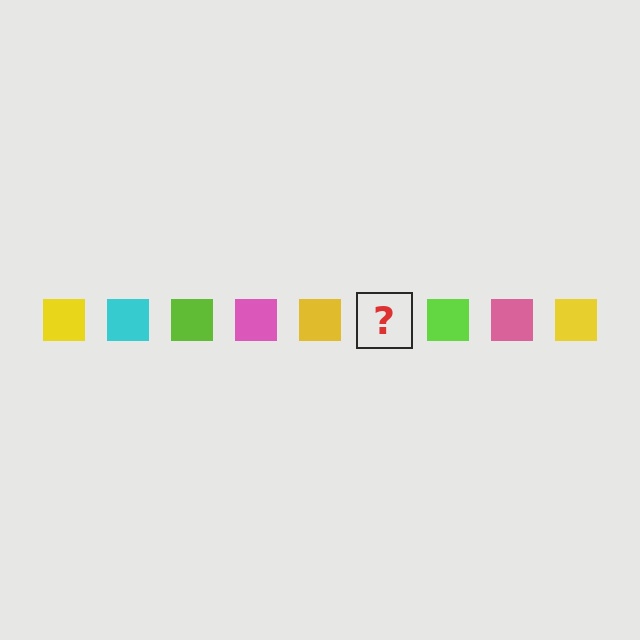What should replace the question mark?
The question mark should be replaced with a cyan square.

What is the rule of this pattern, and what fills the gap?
The rule is that the pattern cycles through yellow, cyan, lime, pink squares. The gap should be filled with a cyan square.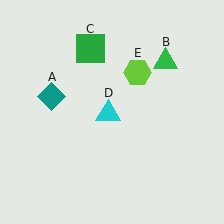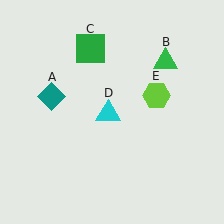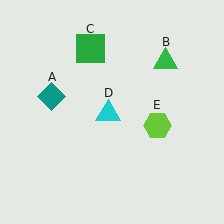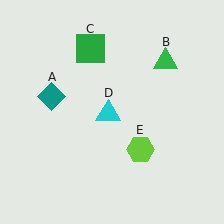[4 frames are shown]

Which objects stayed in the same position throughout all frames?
Teal diamond (object A) and green triangle (object B) and green square (object C) and cyan triangle (object D) remained stationary.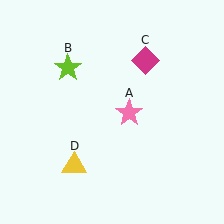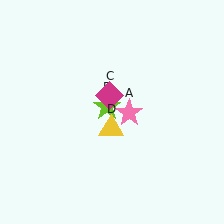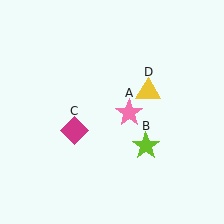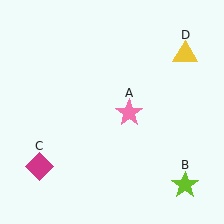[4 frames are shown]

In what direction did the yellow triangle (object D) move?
The yellow triangle (object D) moved up and to the right.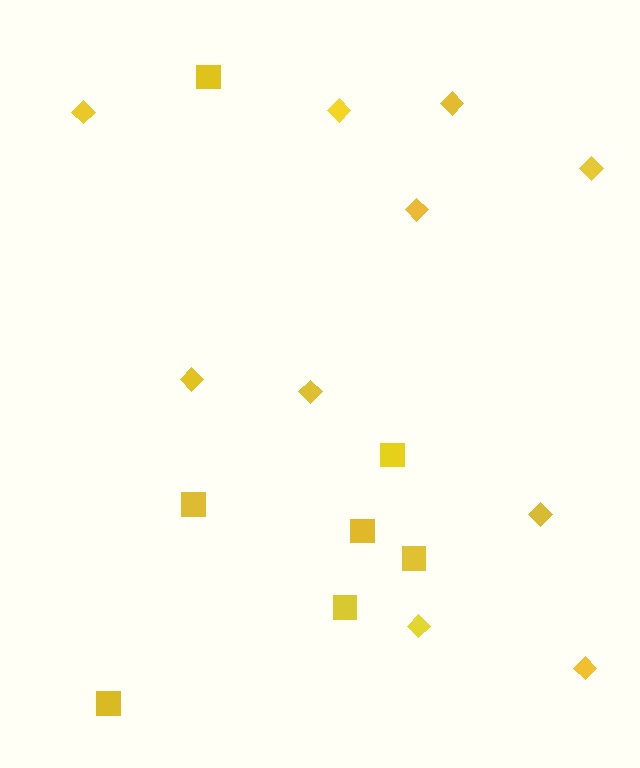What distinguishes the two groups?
There are 2 groups: one group of squares (7) and one group of diamonds (10).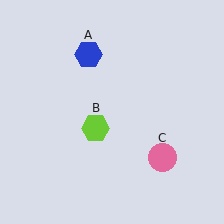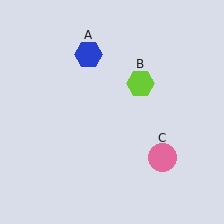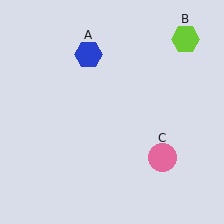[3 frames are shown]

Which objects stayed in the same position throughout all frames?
Blue hexagon (object A) and pink circle (object C) remained stationary.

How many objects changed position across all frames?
1 object changed position: lime hexagon (object B).